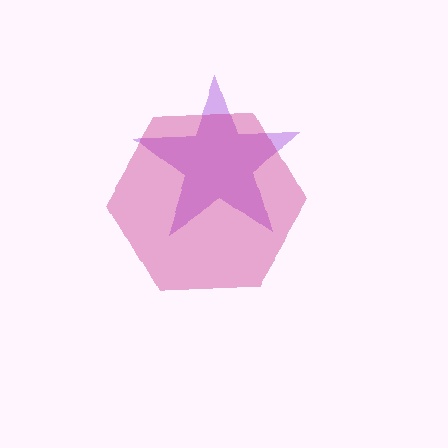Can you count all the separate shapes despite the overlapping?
Yes, there are 2 separate shapes.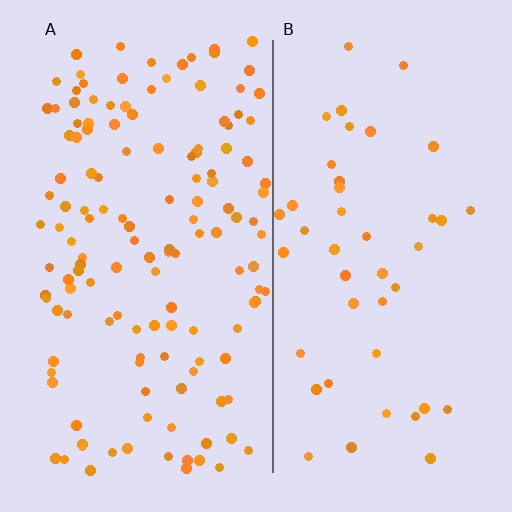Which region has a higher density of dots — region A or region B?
A (the left).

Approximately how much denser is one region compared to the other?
Approximately 3.1× — region A over region B.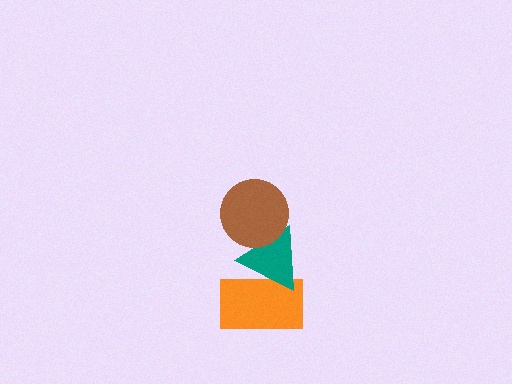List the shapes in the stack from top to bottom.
From top to bottom: the brown circle, the teal triangle, the orange rectangle.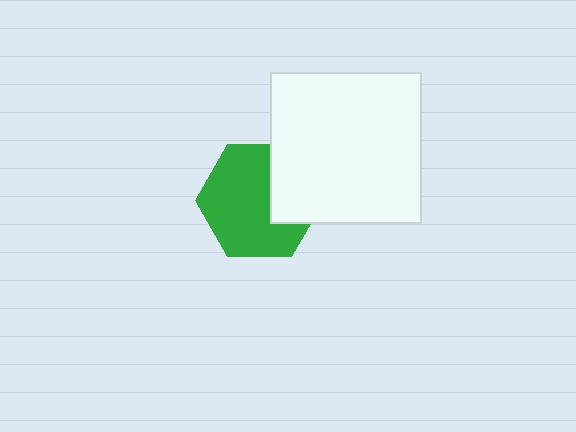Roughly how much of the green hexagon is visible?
Most of it is visible (roughly 70%).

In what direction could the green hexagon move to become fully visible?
The green hexagon could move left. That would shift it out from behind the white square entirely.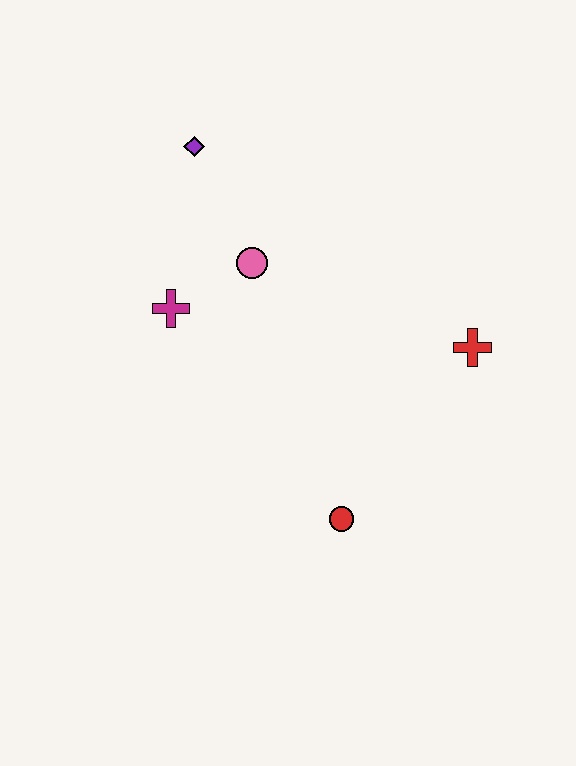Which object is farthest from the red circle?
The purple diamond is farthest from the red circle.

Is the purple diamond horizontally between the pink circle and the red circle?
No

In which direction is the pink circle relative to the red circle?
The pink circle is above the red circle.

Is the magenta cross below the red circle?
No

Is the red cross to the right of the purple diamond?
Yes